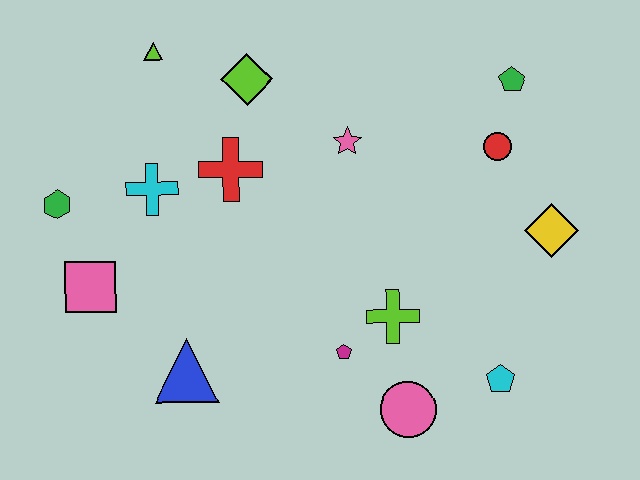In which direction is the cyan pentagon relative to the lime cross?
The cyan pentagon is to the right of the lime cross.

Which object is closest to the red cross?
The cyan cross is closest to the red cross.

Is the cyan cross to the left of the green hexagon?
No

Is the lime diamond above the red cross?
Yes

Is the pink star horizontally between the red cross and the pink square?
No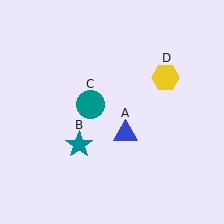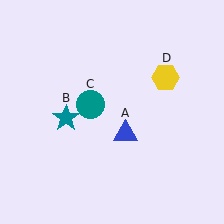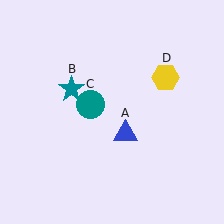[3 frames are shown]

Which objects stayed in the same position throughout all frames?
Blue triangle (object A) and teal circle (object C) and yellow hexagon (object D) remained stationary.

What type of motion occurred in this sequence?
The teal star (object B) rotated clockwise around the center of the scene.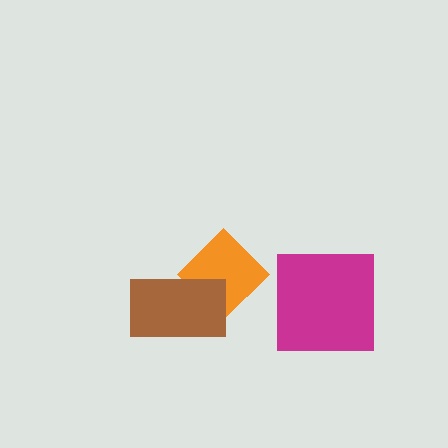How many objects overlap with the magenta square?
0 objects overlap with the magenta square.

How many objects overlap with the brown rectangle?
1 object overlaps with the brown rectangle.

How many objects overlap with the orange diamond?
1 object overlaps with the orange diamond.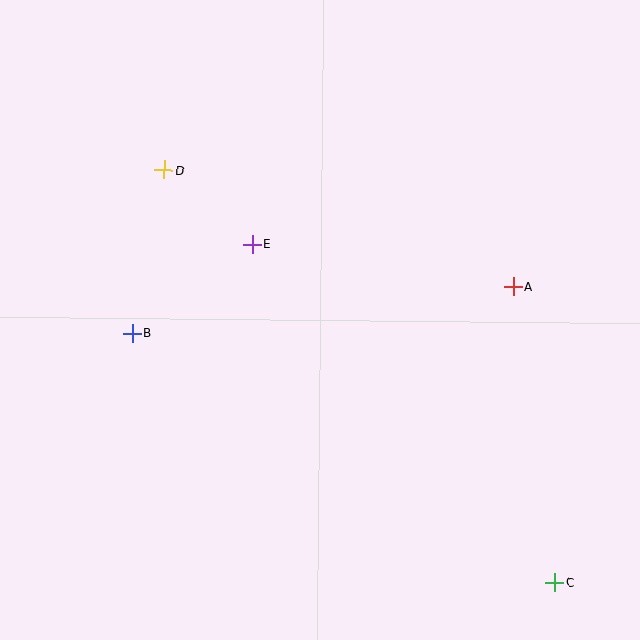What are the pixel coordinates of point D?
Point D is at (164, 170).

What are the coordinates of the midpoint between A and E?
The midpoint between A and E is at (383, 266).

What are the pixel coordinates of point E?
Point E is at (252, 244).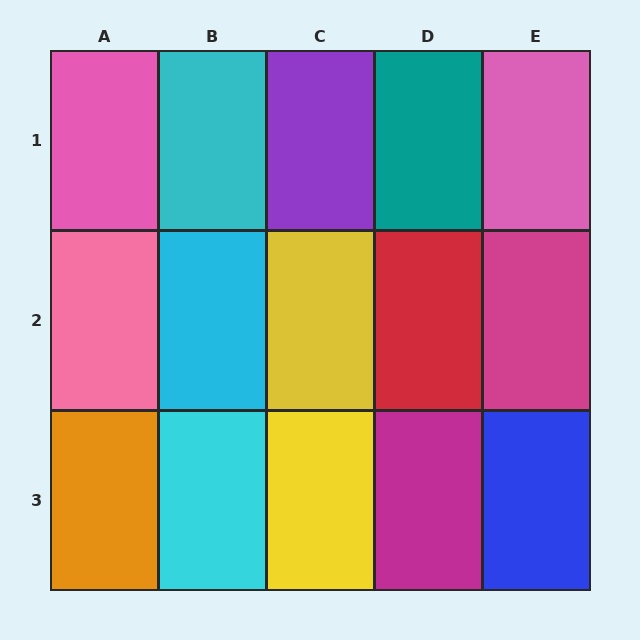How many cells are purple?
1 cell is purple.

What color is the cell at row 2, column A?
Pink.